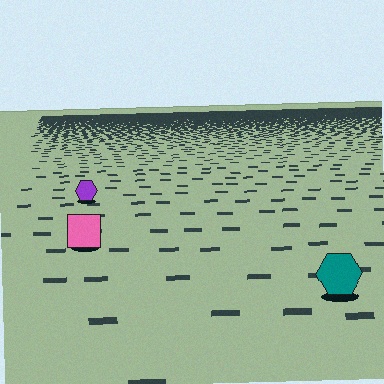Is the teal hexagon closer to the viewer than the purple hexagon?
Yes. The teal hexagon is closer — you can tell from the texture gradient: the ground texture is coarser near it.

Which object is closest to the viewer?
The teal hexagon is closest. The texture marks near it are larger and more spread out.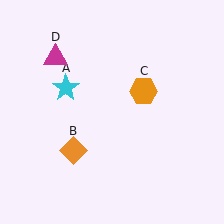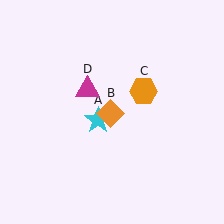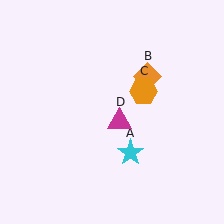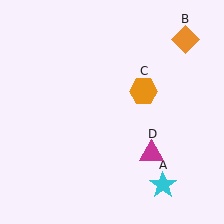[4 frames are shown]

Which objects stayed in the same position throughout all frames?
Orange hexagon (object C) remained stationary.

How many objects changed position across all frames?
3 objects changed position: cyan star (object A), orange diamond (object B), magenta triangle (object D).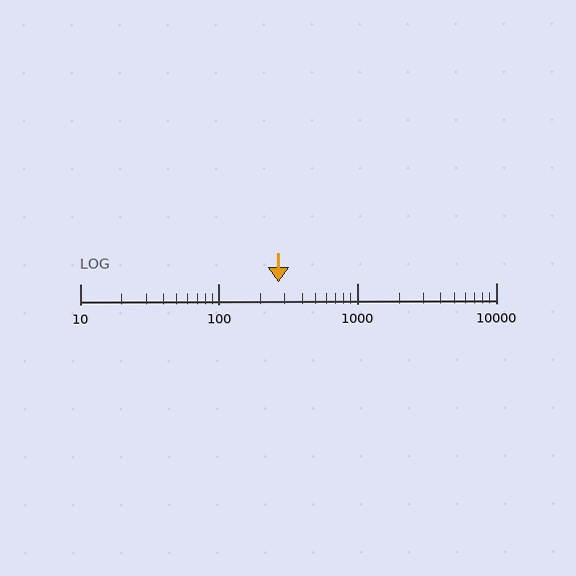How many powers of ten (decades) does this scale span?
The scale spans 3 decades, from 10 to 10000.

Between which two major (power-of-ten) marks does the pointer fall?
The pointer is between 100 and 1000.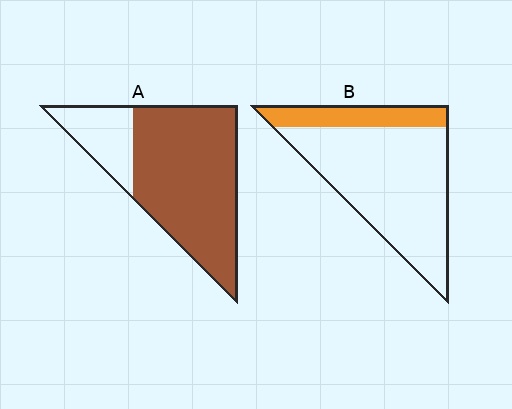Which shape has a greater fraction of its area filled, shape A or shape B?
Shape A.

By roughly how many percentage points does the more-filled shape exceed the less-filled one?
By roughly 55 percentage points (A over B).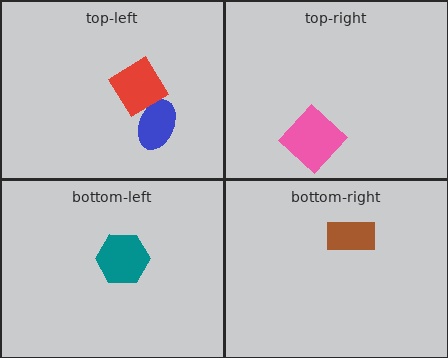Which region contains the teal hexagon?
The bottom-left region.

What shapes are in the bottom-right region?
The brown rectangle.